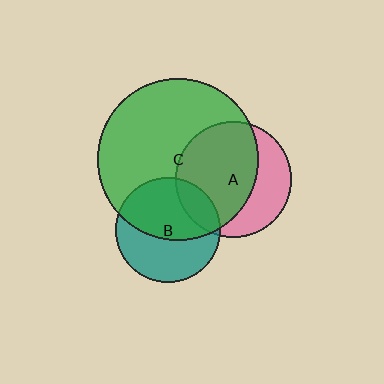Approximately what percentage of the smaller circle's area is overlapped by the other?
Approximately 15%.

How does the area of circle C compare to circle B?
Approximately 2.4 times.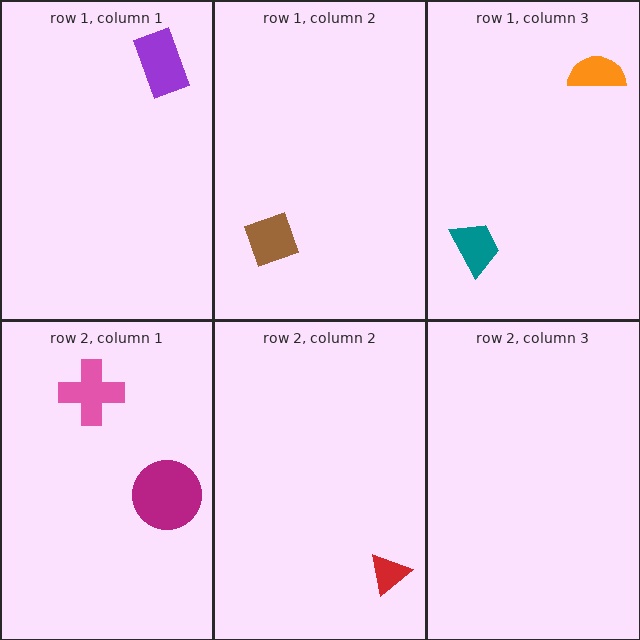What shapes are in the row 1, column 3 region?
The teal trapezoid, the orange semicircle.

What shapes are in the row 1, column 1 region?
The purple rectangle.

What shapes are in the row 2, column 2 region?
The red triangle.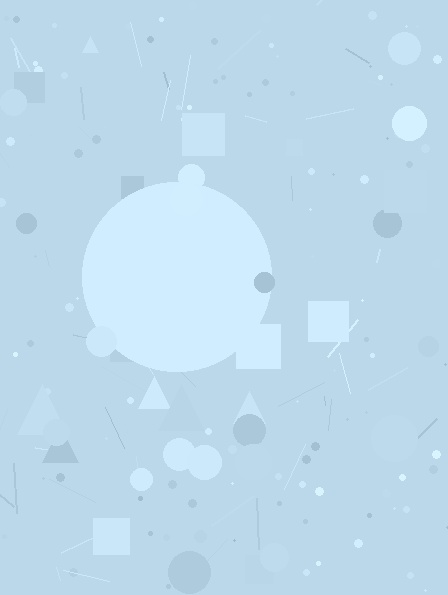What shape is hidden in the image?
A circle is hidden in the image.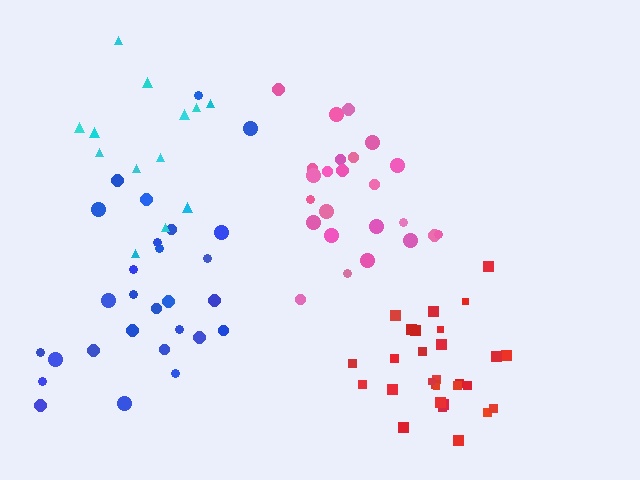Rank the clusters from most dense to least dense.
red, pink, blue, cyan.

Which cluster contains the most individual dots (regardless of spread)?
Red (29).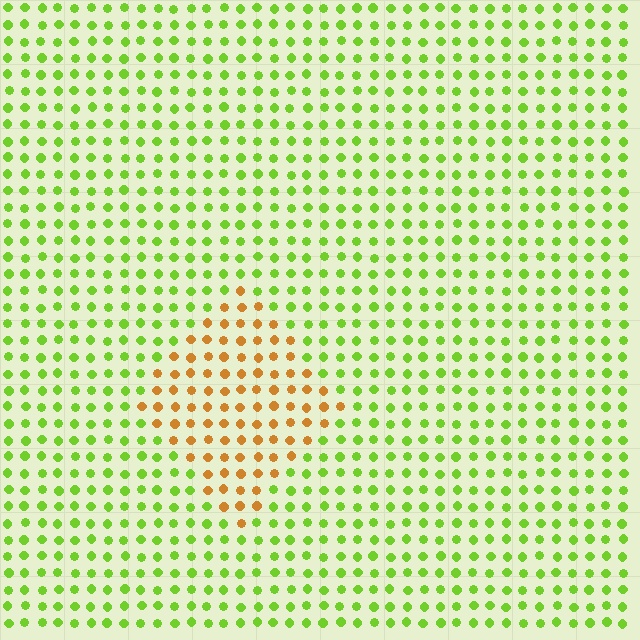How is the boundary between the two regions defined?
The boundary is defined purely by a slight shift in hue (about 62 degrees). Spacing, size, and orientation are identical on both sides.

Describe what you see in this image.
The image is filled with small lime elements in a uniform arrangement. A diamond-shaped region is visible where the elements are tinted to a slightly different hue, forming a subtle color boundary.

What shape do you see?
I see a diamond.